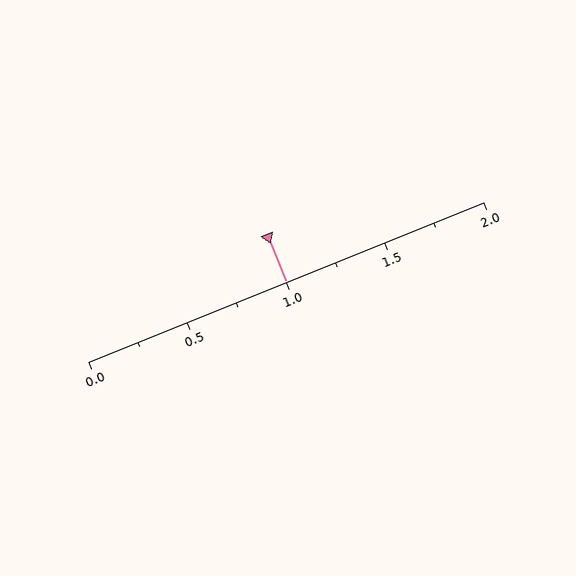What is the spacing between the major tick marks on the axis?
The major ticks are spaced 0.5 apart.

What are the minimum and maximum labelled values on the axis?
The axis runs from 0.0 to 2.0.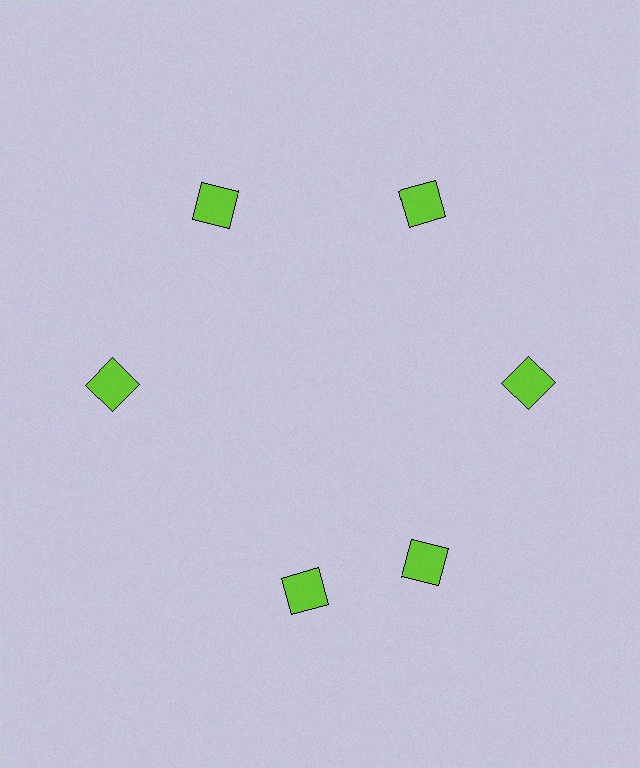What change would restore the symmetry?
The symmetry would be restored by rotating it back into even spacing with its neighbors so that all 6 squares sit at equal angles and equal distance from the center.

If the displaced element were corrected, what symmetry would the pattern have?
It would have 6-fold rotational symmetry — the pattern would map onto itself every 60 degrees.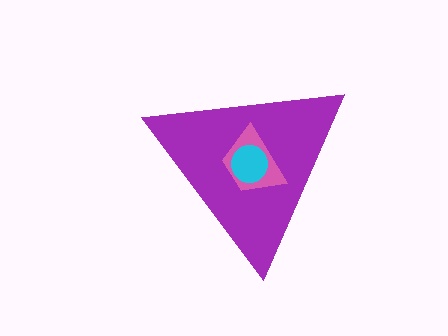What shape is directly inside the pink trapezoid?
The cyan circle.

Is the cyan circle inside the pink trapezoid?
Yes.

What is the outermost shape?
The purple triangle.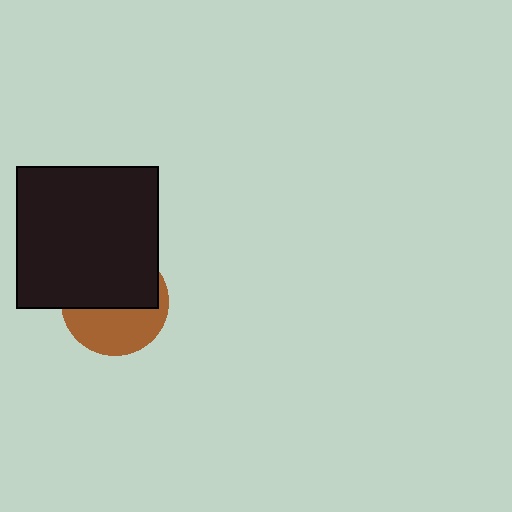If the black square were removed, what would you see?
You would see the complete brown circle.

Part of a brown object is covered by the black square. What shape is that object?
It is a circle.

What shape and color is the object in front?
The object in front is a black square.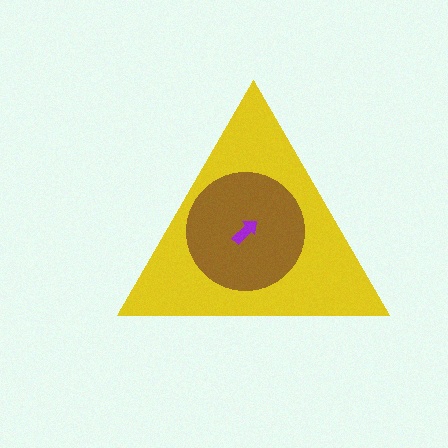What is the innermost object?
The purple arrow.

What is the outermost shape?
The yellow triangle.